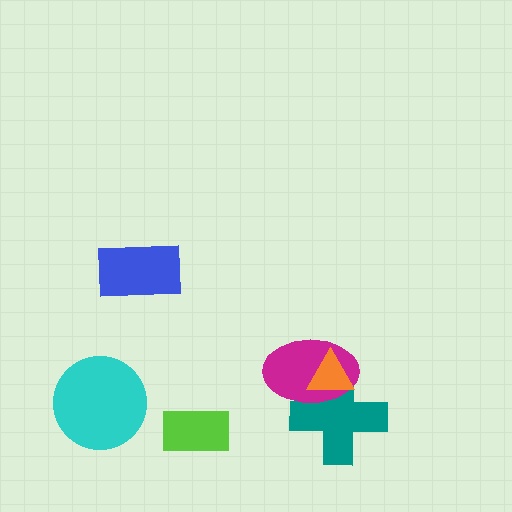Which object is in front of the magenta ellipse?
The orange triangle is in front of the magenta ellipse.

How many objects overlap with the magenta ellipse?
2 objects overlap with the magenta ellipse.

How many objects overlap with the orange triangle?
2 objects overlap with the orange triangle.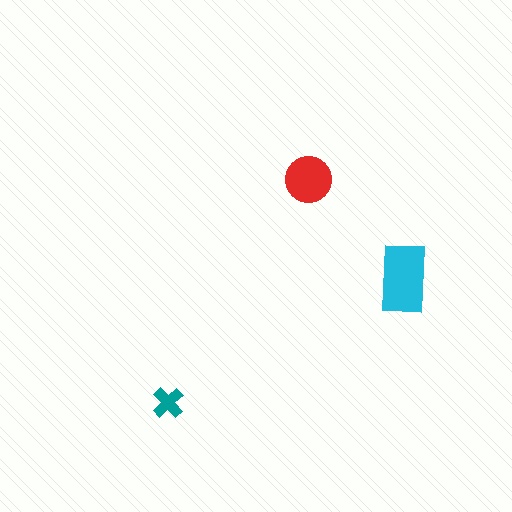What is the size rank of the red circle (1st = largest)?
2nd.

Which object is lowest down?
The teal cross is bottommost.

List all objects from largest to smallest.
The cyan rectangle, the red circle, the teal cross.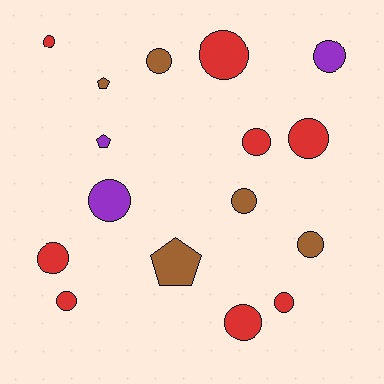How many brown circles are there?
There are 3 brown circles.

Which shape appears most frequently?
Circle, with 13 objects.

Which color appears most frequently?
Red, with 8 objects.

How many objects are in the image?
There are 16 objects.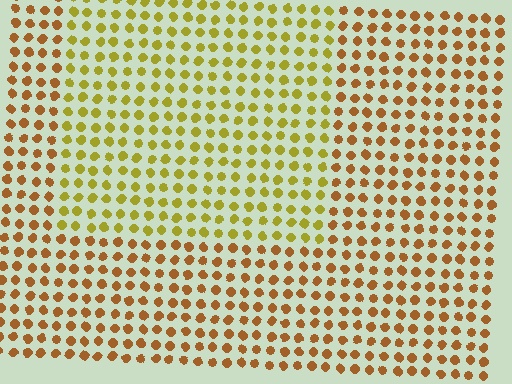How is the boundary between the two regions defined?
The boundary is defined purely by a slight shift in hue (about 33 degrees). Spacing, size, and orientation are identical on both sides.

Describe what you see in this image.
The image is filled with small brown elements in a uniform arrangement. A rectangle-shaped region is visible where the elements are tinted to a slightly different hue, forming a subtle color boundary.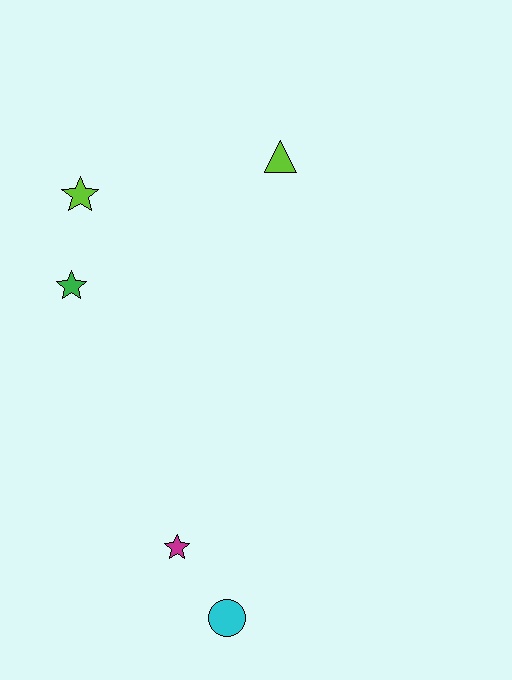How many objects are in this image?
There are 5 objects.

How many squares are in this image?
There are no squares.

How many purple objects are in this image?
There are no purple objects.